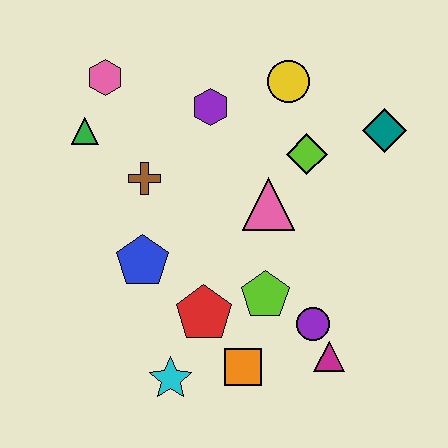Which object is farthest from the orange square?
The pink hexagon is farthest from the orange square.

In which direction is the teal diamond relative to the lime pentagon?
The teal diamond is above the lime pentagon.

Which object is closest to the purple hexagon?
The yellow circle is closest to the purple hexagon.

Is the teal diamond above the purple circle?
Yes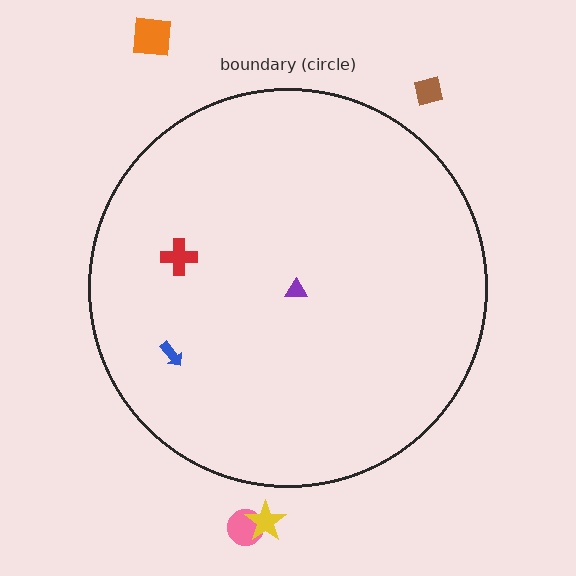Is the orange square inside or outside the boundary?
Outside.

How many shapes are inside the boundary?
3 inside, 4 outside.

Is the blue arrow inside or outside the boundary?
Inside.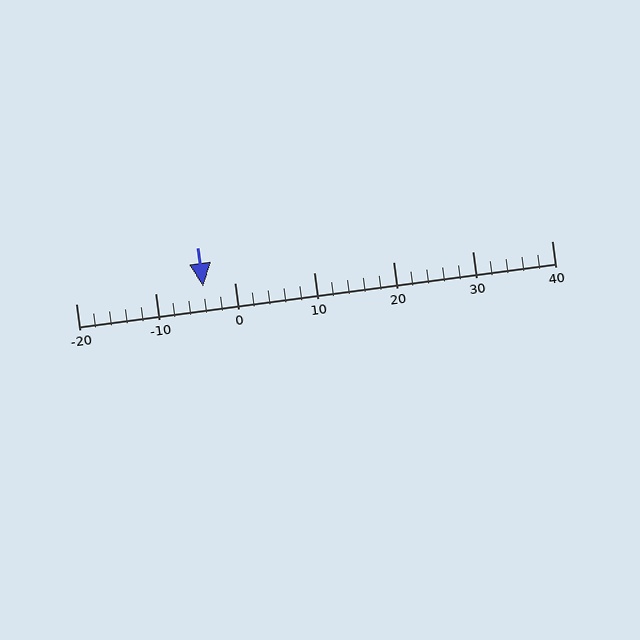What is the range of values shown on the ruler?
The ruler shows values from -20 to 40.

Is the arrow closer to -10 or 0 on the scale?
The arrow is closer to 0.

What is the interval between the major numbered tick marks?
The major tick marks are spaced 10 units apart.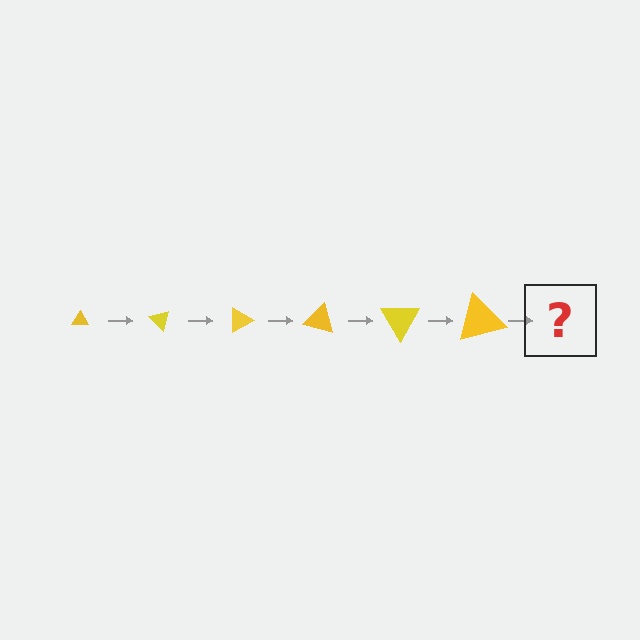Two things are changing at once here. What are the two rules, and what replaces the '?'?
The two rules are that the triangle grows larger each step and it rotates 45 degrees each step. The '?' should be a triangle, larger than the previous one and rotated 270 degrees from the start.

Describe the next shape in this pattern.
It should be a triangle, larger than the previous one and rotated 270 degrees from the start.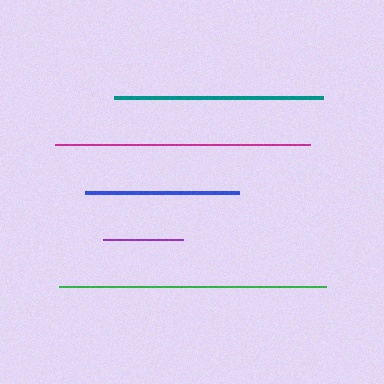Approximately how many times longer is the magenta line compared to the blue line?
The magenta line is approximately 1.7 times the length of the blue line.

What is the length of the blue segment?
The blue segment is approximately 153 pixels long.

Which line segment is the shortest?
The purple line is the shortest at approximately 81 pixels.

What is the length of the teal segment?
The teal segment is approximately 209 pixels long.